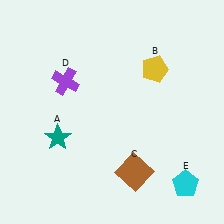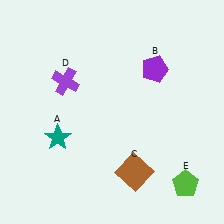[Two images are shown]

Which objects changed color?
B changed from yellow to purple. E changed from cyan to lime.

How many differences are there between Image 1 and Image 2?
There are 2 differences between the two images.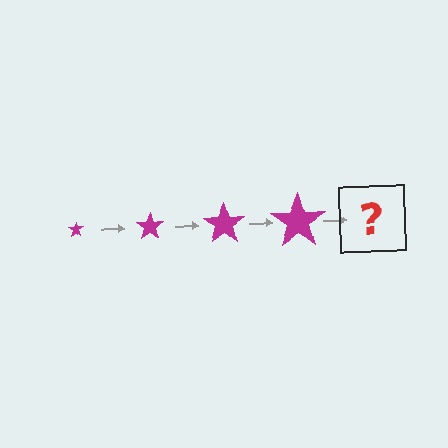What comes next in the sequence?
The next element should be a magenta star, larger than the previous one.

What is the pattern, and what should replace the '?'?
The pattern is that the star gets progressively larger each step. The '?' should be a magenta star, larger than the previous one.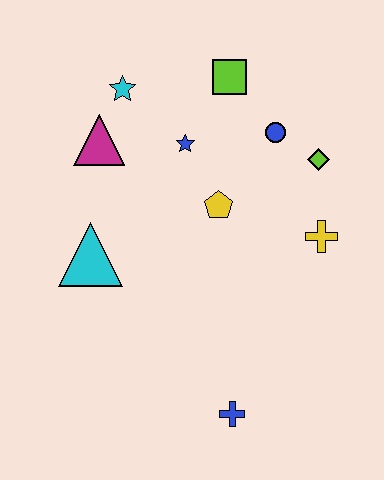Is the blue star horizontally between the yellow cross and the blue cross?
No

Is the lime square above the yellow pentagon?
Yes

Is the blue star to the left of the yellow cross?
Yes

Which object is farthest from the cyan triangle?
The lime diamond is farthest from the cyan triangle.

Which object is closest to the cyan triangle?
The magenta triangle is closest to the cyan triangle.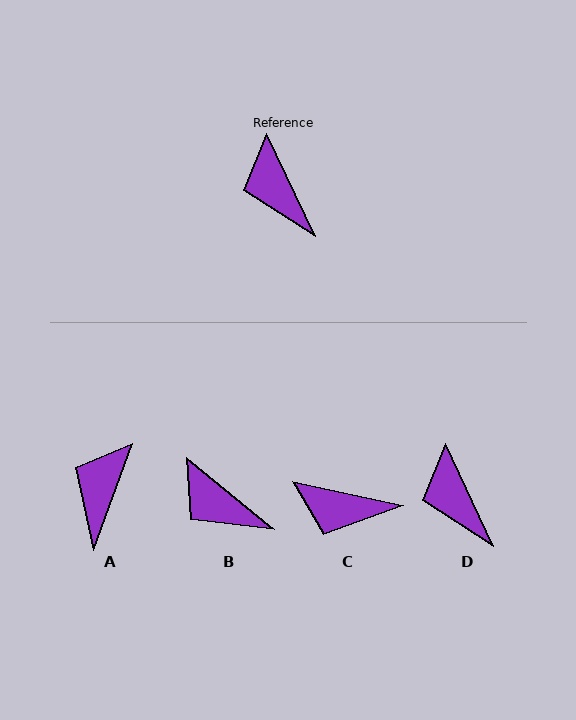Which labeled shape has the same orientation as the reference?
D.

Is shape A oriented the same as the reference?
No, it is off by about 45 degrees.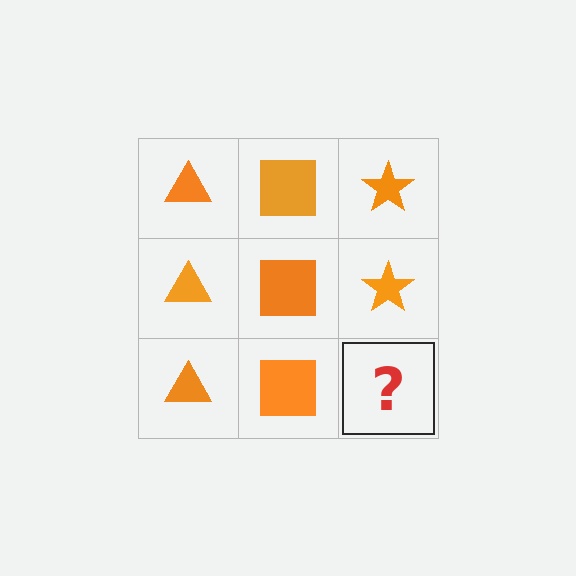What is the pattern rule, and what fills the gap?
The rule is that each column has a consistent shape. The gap should be filled with an orange star.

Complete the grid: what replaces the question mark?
The question mark should be replaced with an orange star.